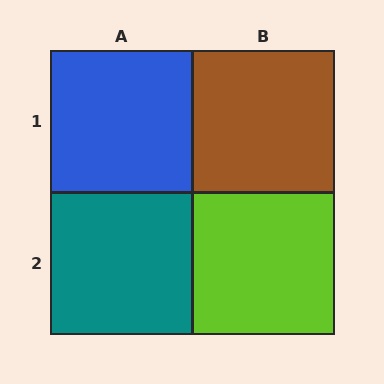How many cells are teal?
1 cell is teal.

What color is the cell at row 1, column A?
Blue.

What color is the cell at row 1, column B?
Brown.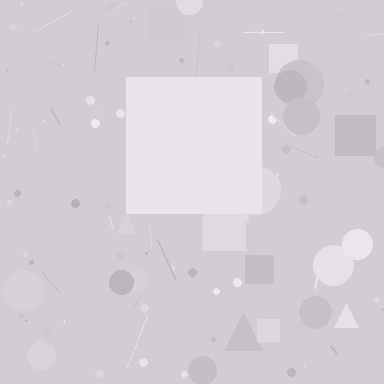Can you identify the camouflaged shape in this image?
The camouflaged shape is a square.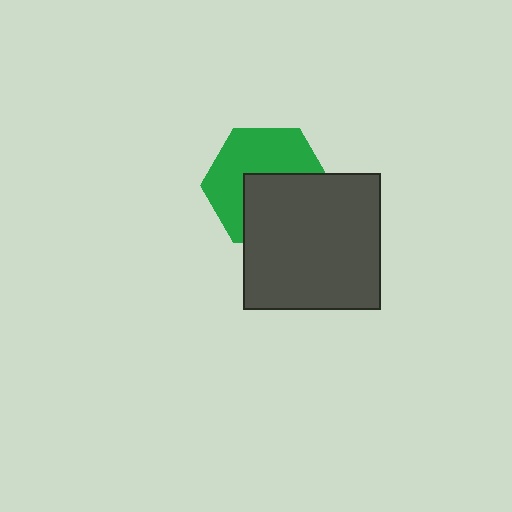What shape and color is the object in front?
The object in front is a dark gray square.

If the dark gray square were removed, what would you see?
You would see the complete green hexagon.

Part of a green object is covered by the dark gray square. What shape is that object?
It is a hexagon.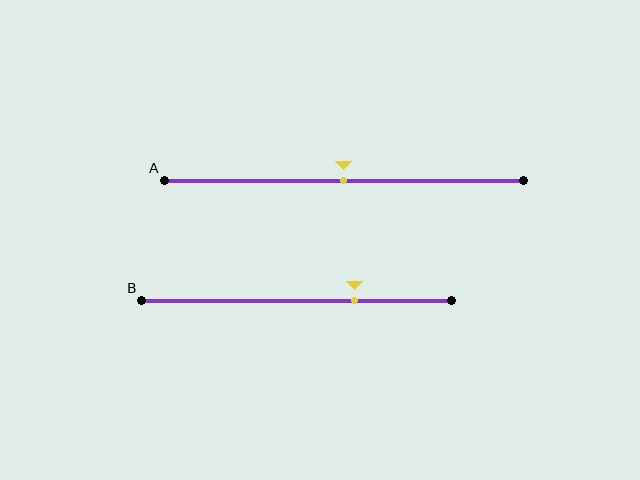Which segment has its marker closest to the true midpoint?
Segment A has its marker closest to the true midpoint.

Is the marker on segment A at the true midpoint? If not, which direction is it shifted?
Yes, the marker on segment A is at the true midpoint.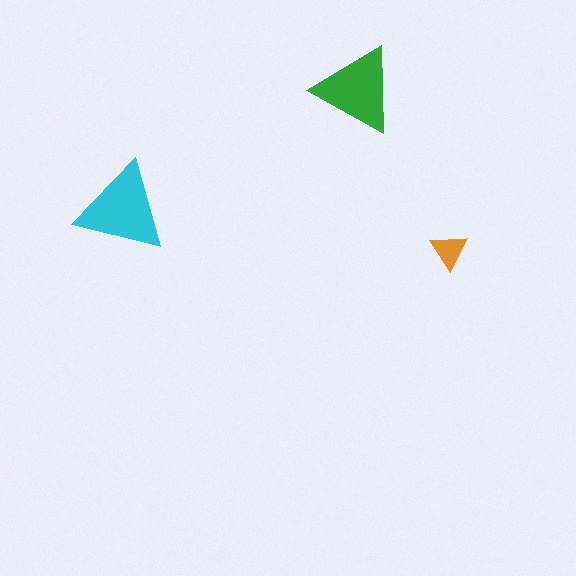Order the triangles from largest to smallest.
the cyan one, the green one, the orange one.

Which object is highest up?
The green triangle is topmost.